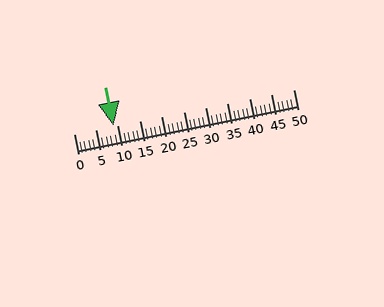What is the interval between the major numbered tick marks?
The major tick marks are spaced 5 units apart.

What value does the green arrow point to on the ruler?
The green arrow points to approximately 9.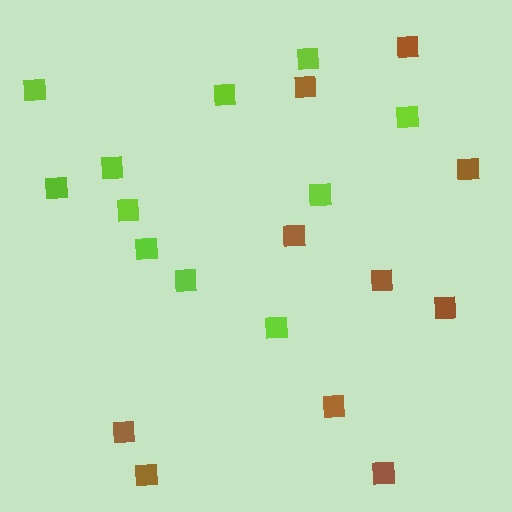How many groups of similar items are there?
There are 2 groups: one group of brown squares (10) and one group of lime squares (11).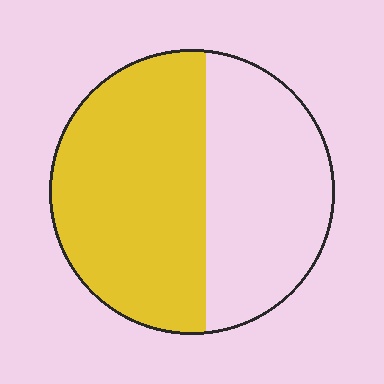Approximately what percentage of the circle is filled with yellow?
Approximately 55%.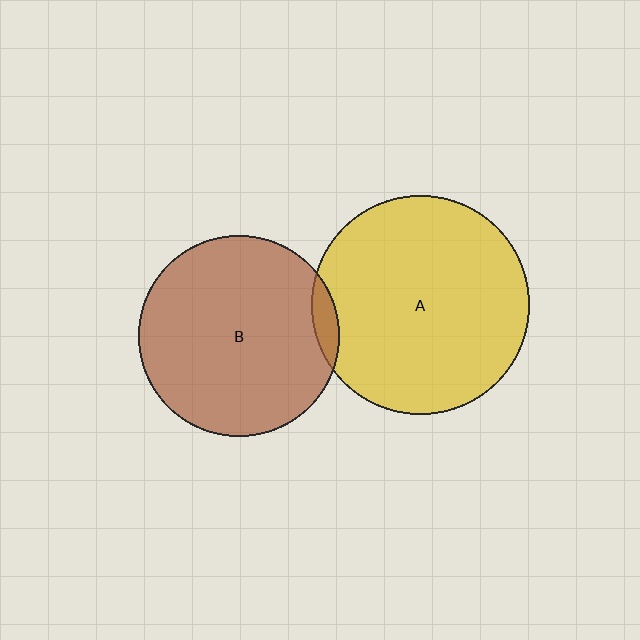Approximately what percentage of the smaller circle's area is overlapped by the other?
Approximately 5%.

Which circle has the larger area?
Circle A (yellow).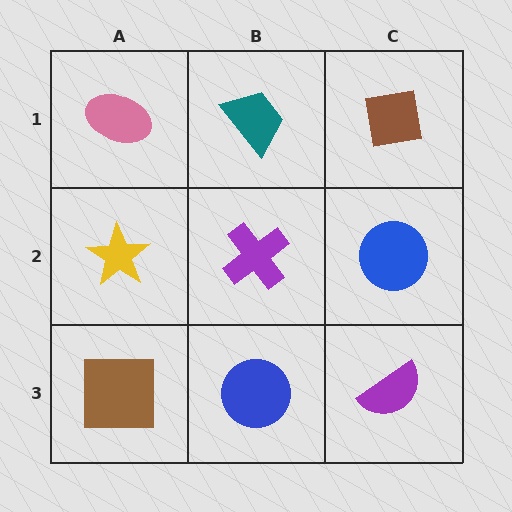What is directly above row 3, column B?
A purple cross.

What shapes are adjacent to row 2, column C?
A brown square (row 1, column C), a purple semicircle (row 3, column C), a purple cross (row 2, column B).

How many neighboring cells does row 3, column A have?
2.